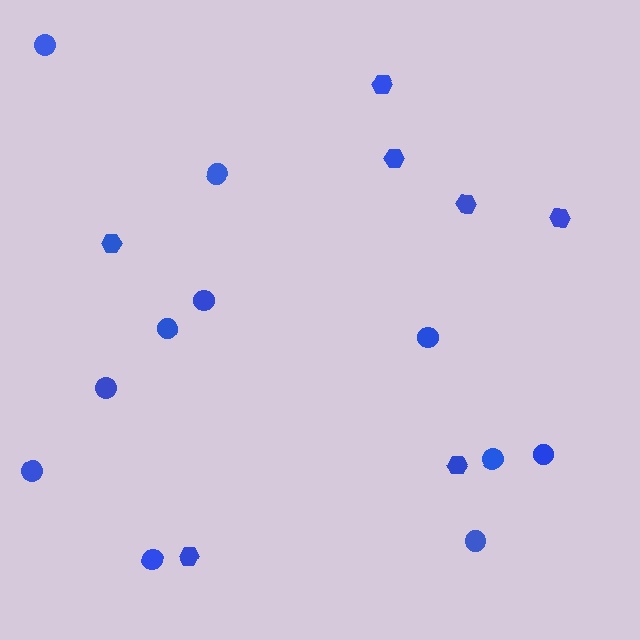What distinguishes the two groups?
There are 2 groups: one group of circles (11) and one group of hexagons (7).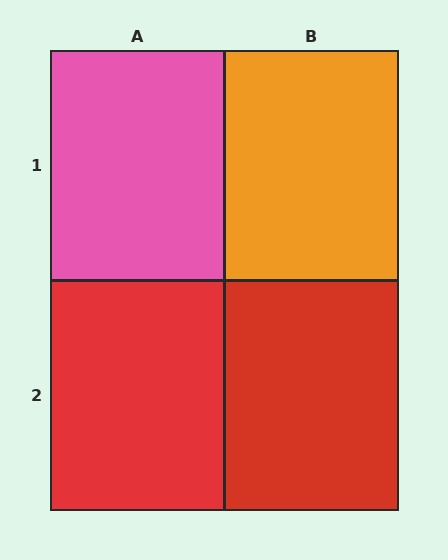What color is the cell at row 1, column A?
Pink.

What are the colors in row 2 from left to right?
Red, red.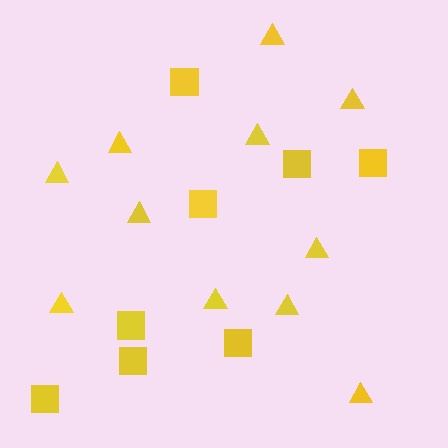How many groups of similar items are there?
There are 2 groups: one group of squares (8) and one group of triangles (11).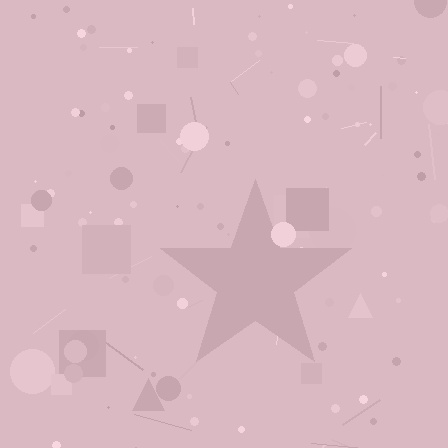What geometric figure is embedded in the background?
A star is embedded in the background.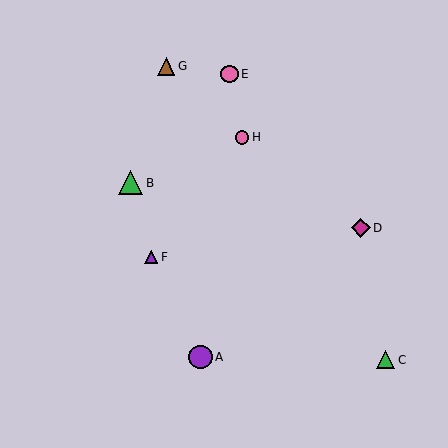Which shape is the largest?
The green triangle (labeled B) is the largest.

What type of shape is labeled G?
Shape G is a brown triangle.